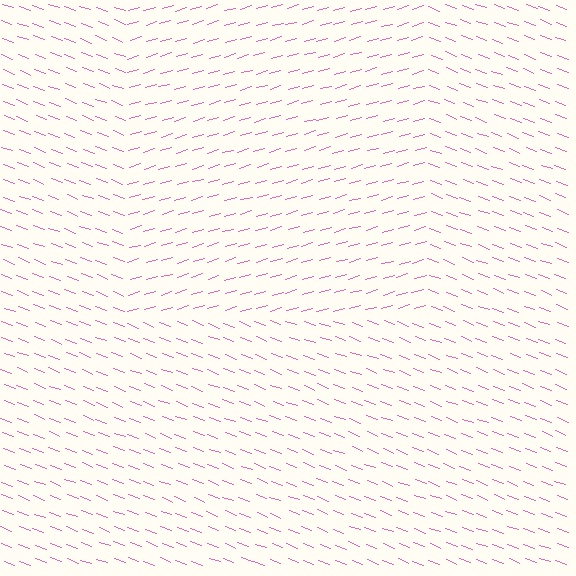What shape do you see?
I see a rectangle.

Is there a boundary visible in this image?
Yes, there is a texture boundary formed by a change in line orientation.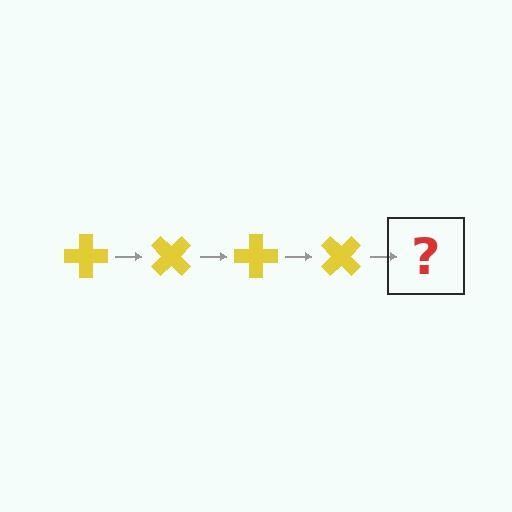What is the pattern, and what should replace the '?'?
The pattern is that the cross rotates 45 degrees each step. The '?' should be a yellow cross rotated 180 degrees.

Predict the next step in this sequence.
The next step is a yellow cross rotated 180 degrees.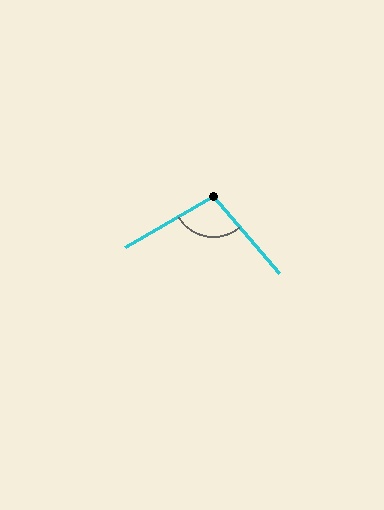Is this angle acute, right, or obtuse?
It is obtuse.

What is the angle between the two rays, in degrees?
Approximately 100 degrees.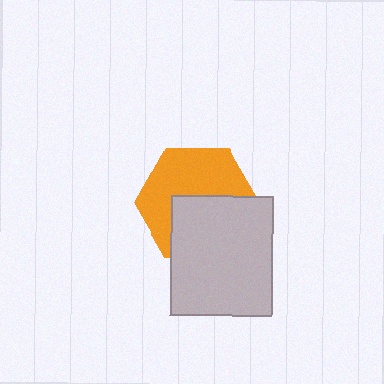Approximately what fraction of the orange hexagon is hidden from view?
Roughly 45% of the orange hexagon is hidden behind the light gray rectangle.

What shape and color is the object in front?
The object in front is a light gray rectangle.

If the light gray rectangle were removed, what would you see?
You would see the complete orange hexagon.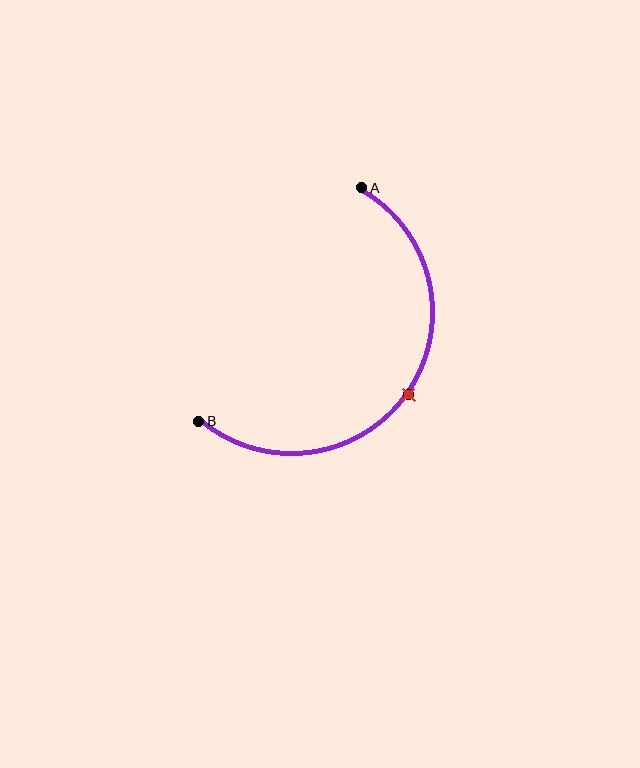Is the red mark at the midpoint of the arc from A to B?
Yes. The red mark lies on the arc at equal arc-length from both A and B — it is the arc midpoint.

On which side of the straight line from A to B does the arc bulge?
The arc bulges below and to the right of the straight line connecting A and B.